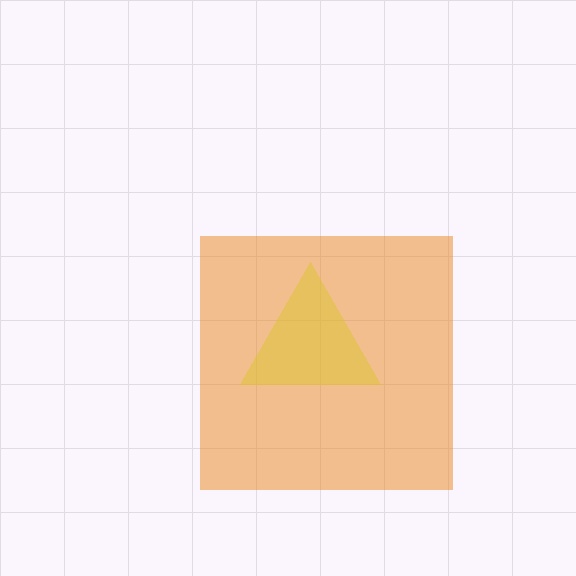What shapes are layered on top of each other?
The layered shapes are: an orange square, a yellow triangle.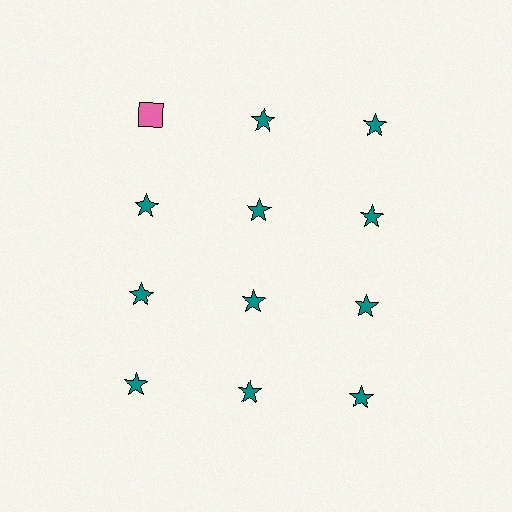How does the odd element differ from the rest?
It differs in both color (pink instead of teal) and shape (square instead of star).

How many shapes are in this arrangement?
There are 12 shapes arranged in a grid pattern.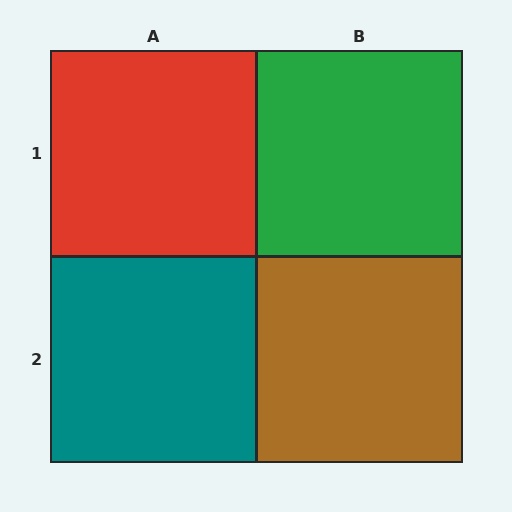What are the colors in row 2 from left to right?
Teal, brown.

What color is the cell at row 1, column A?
Red.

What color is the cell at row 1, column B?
Green.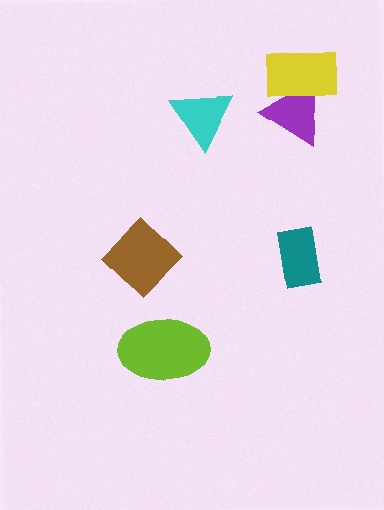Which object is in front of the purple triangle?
The yellow rectangle is in front of the purple triangle.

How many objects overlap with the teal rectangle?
0 objects overlap with the teal rectangle.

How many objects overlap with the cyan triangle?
0 objects overlap with the cyan triangle.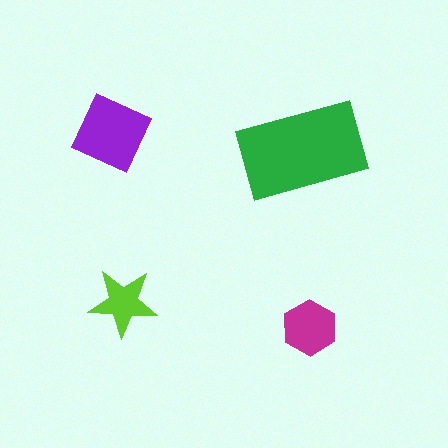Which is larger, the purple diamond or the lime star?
The purple diamond.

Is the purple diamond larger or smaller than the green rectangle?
Smaller.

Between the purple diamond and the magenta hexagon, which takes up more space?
The purple diamond.